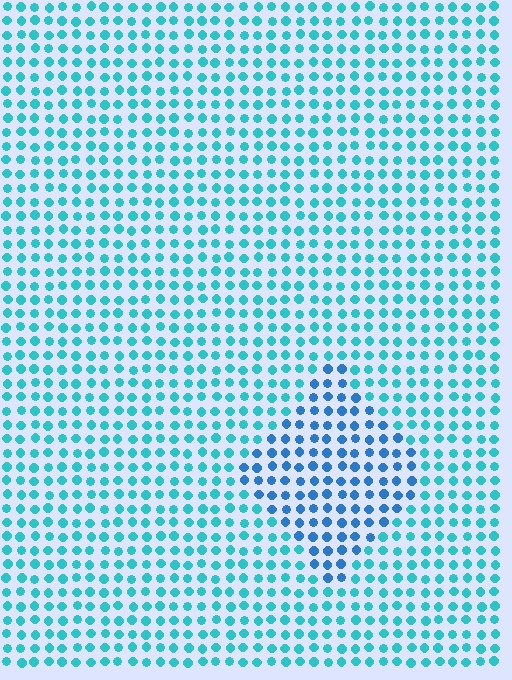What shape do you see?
I see a diamond.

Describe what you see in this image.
The image is filled with small cyan elements in a uniform arrangement. A diamond-shaped region is visible where the elements are tinted to a slightly different hue, forming a subtle color boundary.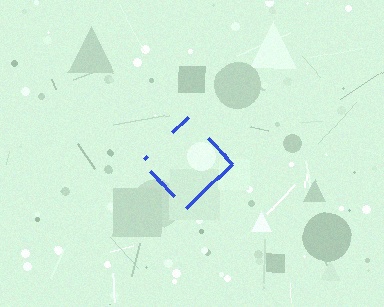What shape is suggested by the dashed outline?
The dashed outline suggests a diamond.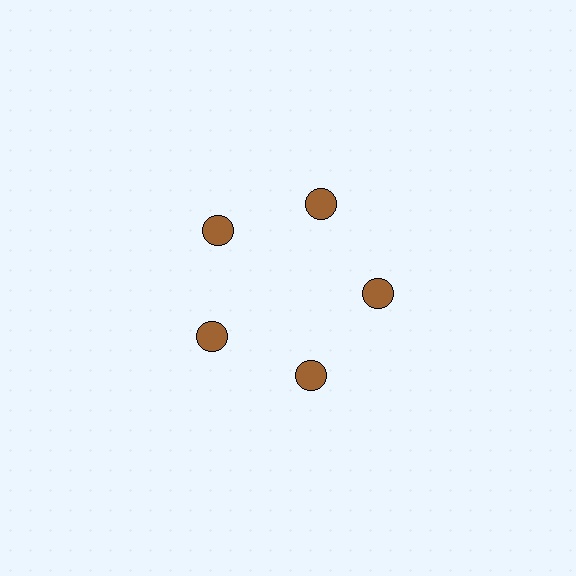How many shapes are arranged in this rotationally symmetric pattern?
There are 5 shapes, arranged in 5 groups of 1.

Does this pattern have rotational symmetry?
Yes, this pattern has 5-fold rotational symmetry. It looks the same after rotating 72 degrees around the center.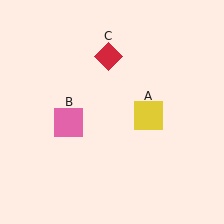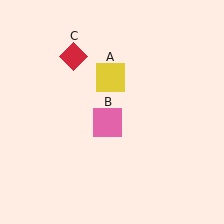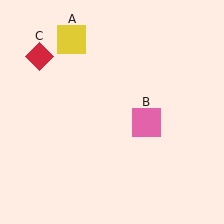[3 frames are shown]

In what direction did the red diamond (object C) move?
The red diamond (object C) moved left.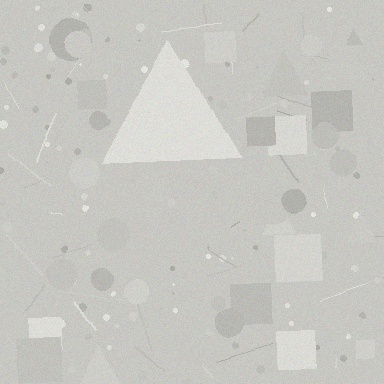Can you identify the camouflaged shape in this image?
The camouflaged shape is a triangle.